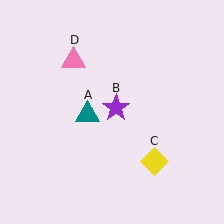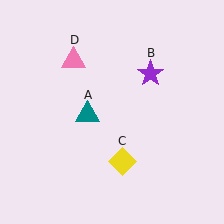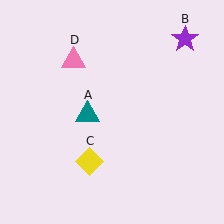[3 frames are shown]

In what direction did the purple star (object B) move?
The purple star (object B) moved up and to the right.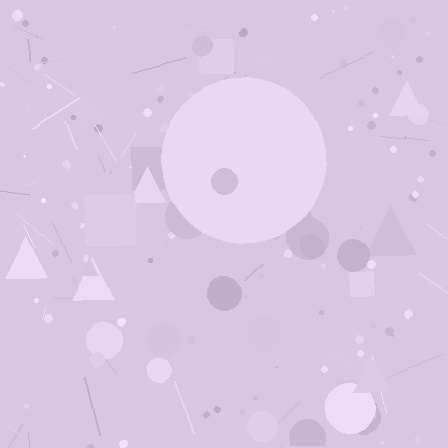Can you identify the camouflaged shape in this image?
The camouflaged shape is a circle.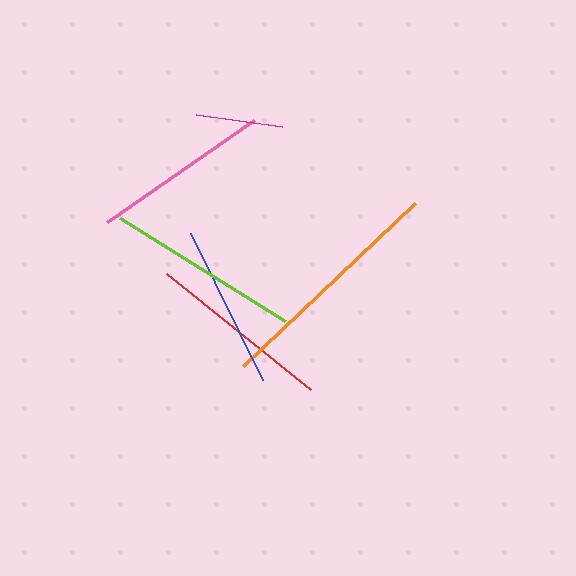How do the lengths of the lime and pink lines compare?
The lime and pink lines are approximately the same length.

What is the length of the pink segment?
The pink segment is approximately 180 pixels long.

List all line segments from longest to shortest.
From longest to shortest: orange, lime, red, pink, blue, magenta.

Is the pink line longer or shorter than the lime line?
The lime line is longer than the pink line.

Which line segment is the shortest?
The magenta line is the shortest at approximately 87 pixels.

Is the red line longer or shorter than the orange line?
The orange line is longer than the red line.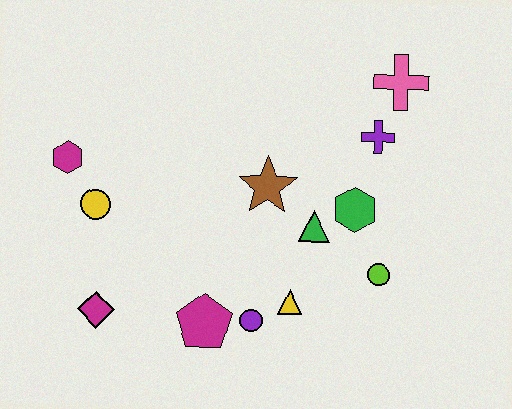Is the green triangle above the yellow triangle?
Yes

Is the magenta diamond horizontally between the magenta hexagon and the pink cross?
Yes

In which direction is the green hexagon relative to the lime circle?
The green hexagon is above the lime circle.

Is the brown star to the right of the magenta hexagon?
Yes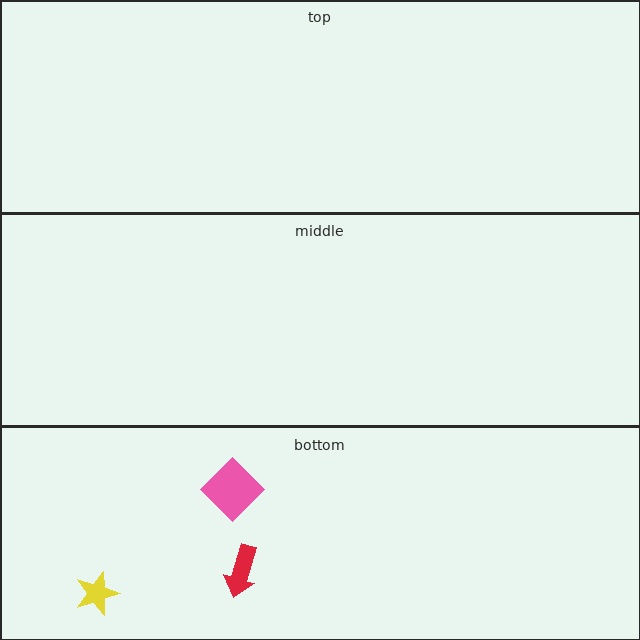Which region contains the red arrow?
The bottom region.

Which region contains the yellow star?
The bottom region.